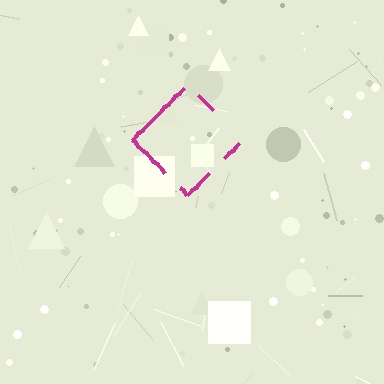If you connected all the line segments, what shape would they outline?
They would outline a diamond.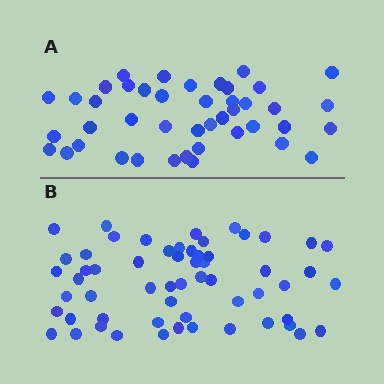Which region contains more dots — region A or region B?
Region B (the bottom region) has more dots.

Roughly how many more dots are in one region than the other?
Region B has approximately 15 more dots than region A.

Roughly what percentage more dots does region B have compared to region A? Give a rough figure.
About 35% more.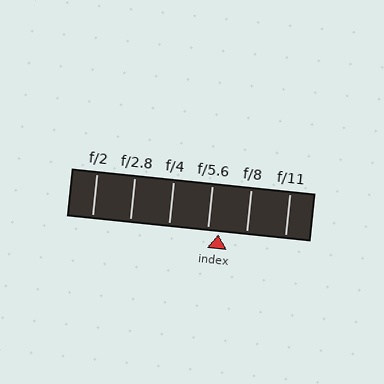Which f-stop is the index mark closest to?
The index mark is closest to f/5.6.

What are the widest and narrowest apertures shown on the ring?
The widest aperture shown is f/2 and the narrowest is f/11.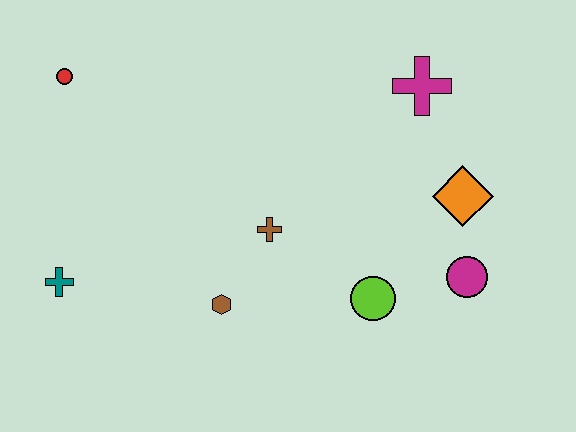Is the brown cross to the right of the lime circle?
No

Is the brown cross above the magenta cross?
No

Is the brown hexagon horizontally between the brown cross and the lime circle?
No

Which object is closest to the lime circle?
The magenta circle is closest to the lime circle.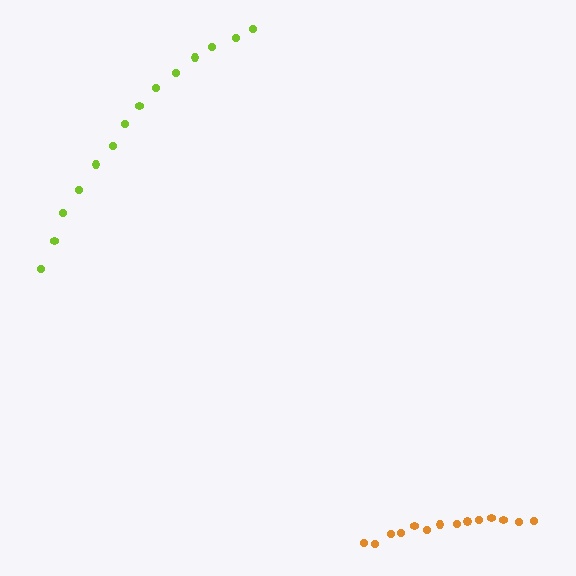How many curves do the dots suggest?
There are 2 distinct paths.